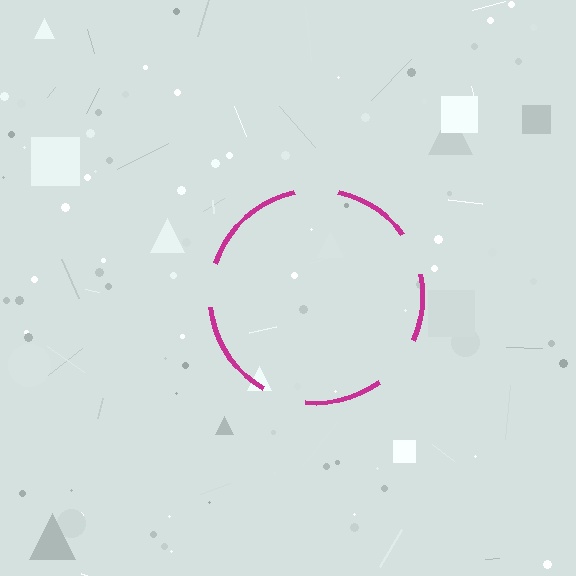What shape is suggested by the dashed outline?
The dashed outline suggests a circle.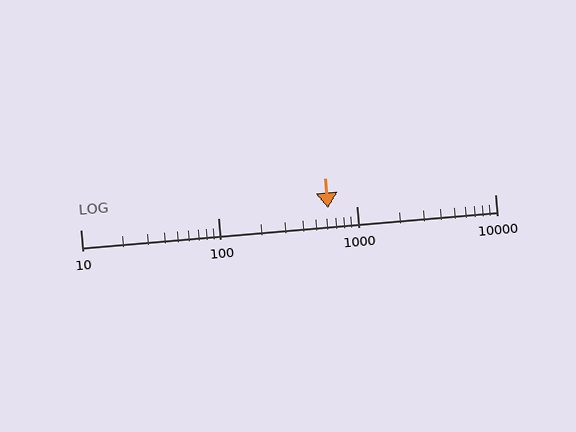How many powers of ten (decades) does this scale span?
The scale spans 3 decades, from 10 to 10000.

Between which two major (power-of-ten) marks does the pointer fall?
The pointer is between 100 and 1000.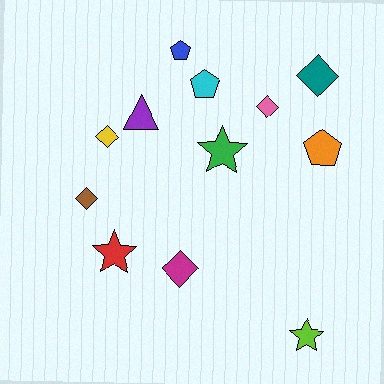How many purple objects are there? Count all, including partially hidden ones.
There is 1 purple object.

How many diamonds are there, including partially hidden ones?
There are 5 diamonds.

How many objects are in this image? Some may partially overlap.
There are 12 objects.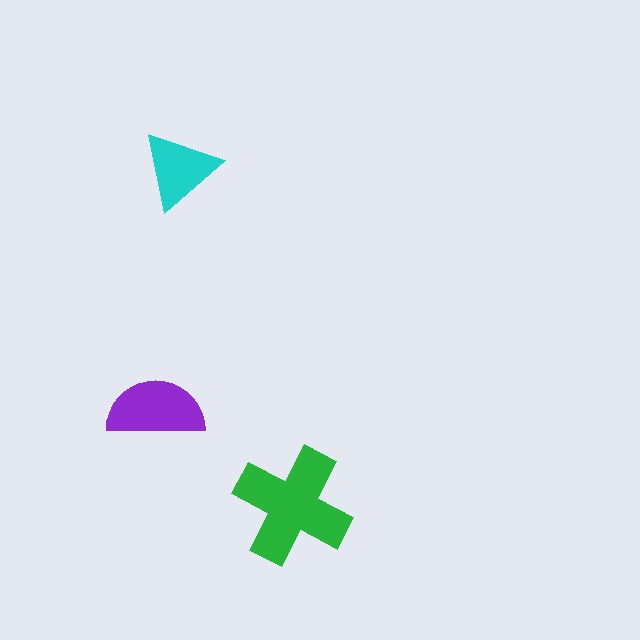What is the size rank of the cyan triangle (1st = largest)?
3rd.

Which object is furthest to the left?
The purple semicircle is leftmost.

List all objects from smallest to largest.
The cyan triangle, the purple semicircle, the green cross.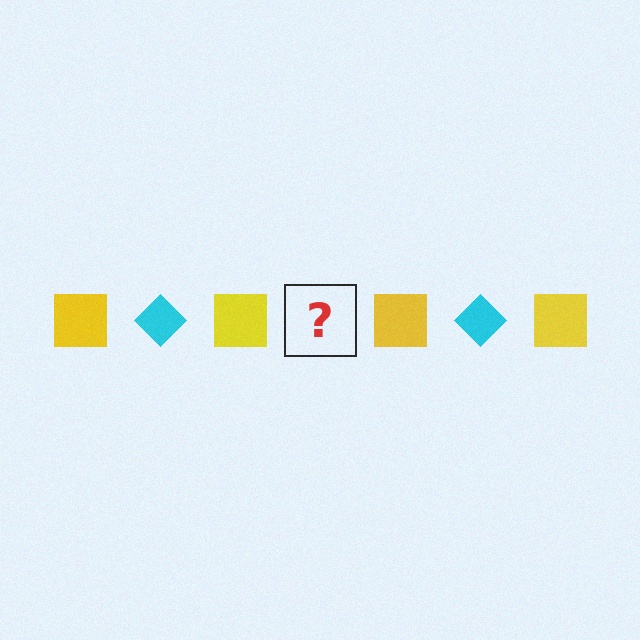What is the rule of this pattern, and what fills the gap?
The rule is that the pattern alternates between yellow square and cyan diamond. The gap should be filled with a cyan diamond.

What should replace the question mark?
The question mark should be replaced with a cyan diamond.